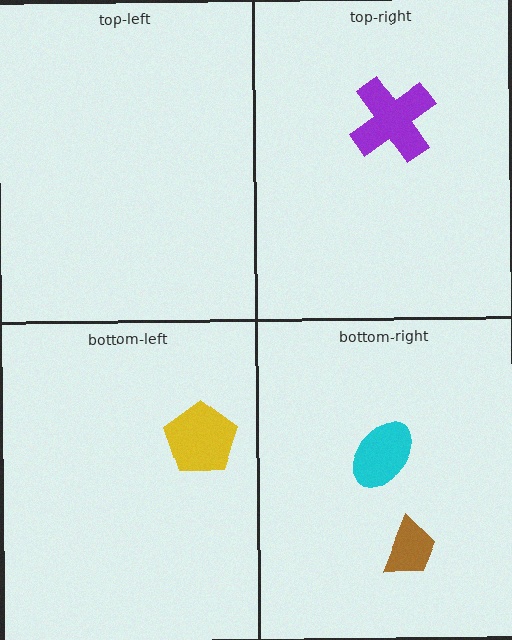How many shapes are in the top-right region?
1.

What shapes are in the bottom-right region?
The brown trapezoid, the cyan ellipse.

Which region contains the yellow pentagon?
The bottom-left region.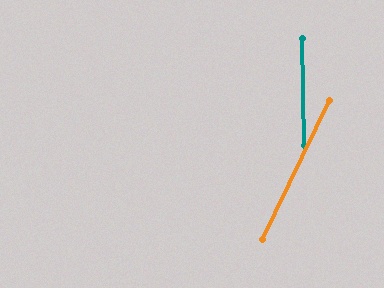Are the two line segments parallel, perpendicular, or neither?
Neither parallel nor perpendicular — they differ by about 27°.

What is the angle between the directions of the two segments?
Approximately 27 degrees.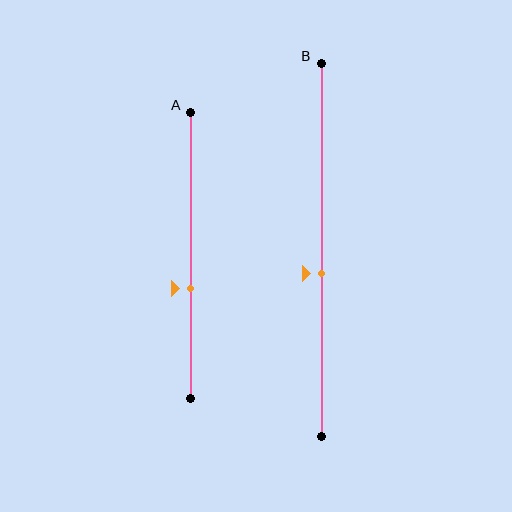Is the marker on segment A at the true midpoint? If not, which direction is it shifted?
No, the marker on segment A is shifted downward by about 12% of the segment length.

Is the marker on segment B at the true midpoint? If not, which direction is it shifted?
No, the marker on segment B is shifted downward by about 6% of the segment length.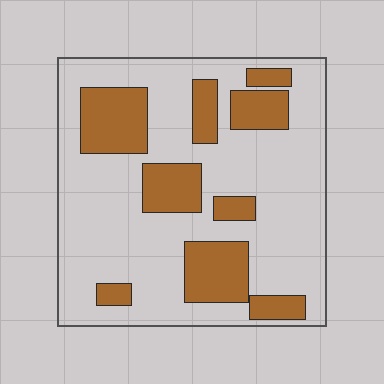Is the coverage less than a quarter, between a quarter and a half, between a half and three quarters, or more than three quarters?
Between a quarter and a half.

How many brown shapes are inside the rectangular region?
9.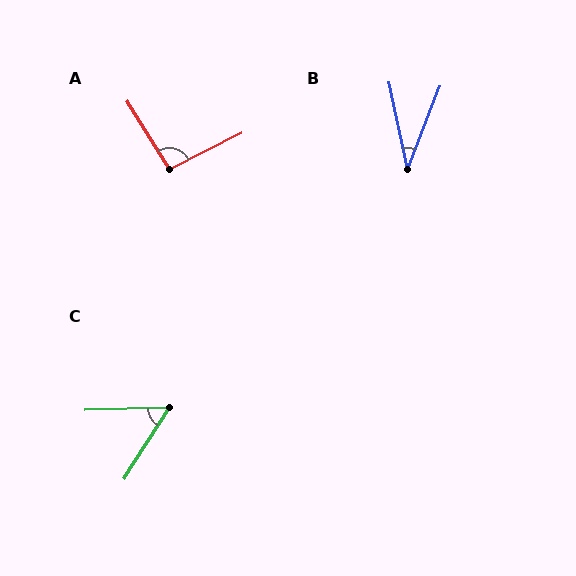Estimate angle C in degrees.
Approximately 56 degrees.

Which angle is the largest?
A, at approximately 95 degrees.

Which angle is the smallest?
B, at approximately 34 degrees.